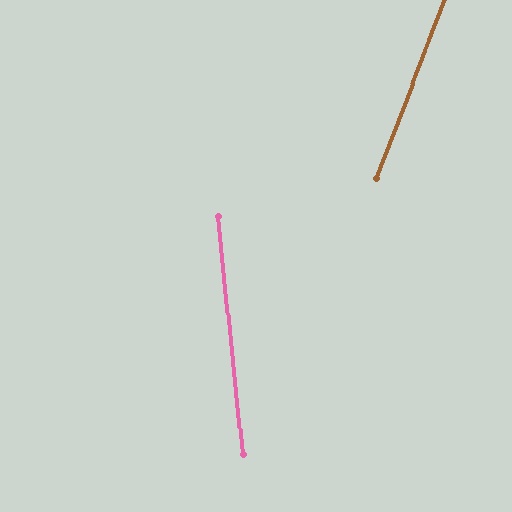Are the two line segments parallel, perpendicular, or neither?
Neither parallel nor perpendicular — they differ by about 27°.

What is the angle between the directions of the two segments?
Approximately 27 degrees.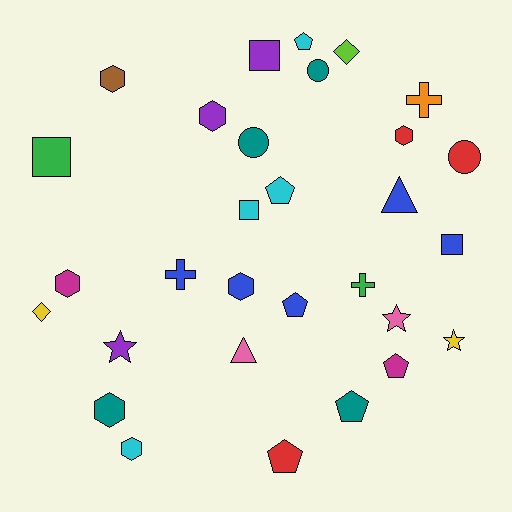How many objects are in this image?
There are 30 objects.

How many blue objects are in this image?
There are 5 blue objects.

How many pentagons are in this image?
There are 6 pentagons.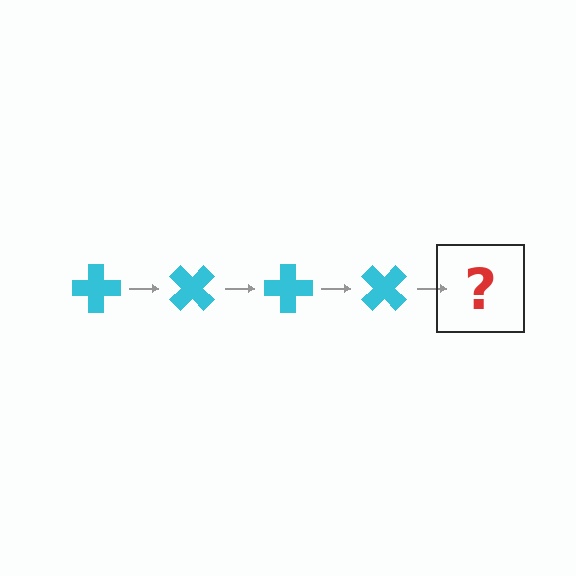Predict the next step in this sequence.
The next step is a cyan cross rotated 180 degrees.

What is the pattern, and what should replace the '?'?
The pattern is that the cross rotates 45 degrees each step. The '?' should be a cyan cross rotated 180 degrees.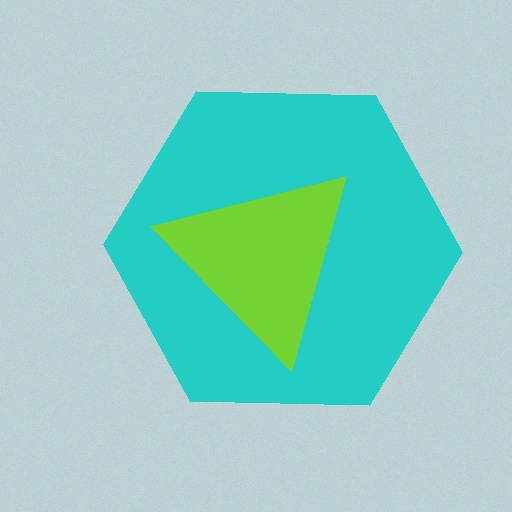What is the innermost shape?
The lime triangle.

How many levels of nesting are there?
2.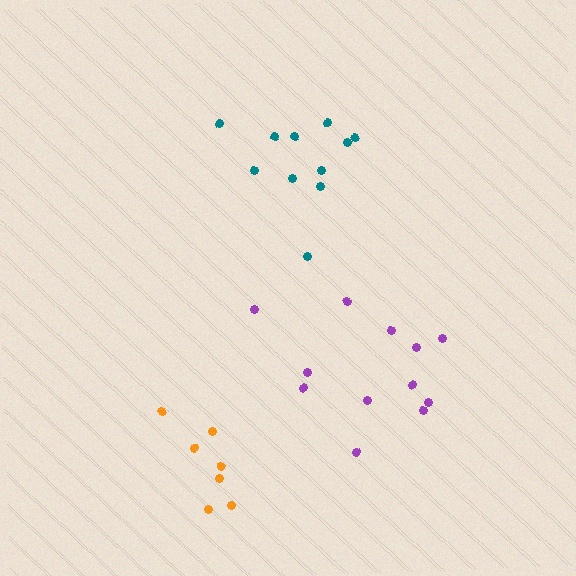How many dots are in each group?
Group 1: 12 dots, Group 2: 11 dots, Group 3: 7 dots (30 total).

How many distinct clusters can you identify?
There are 3 distinct clusters.